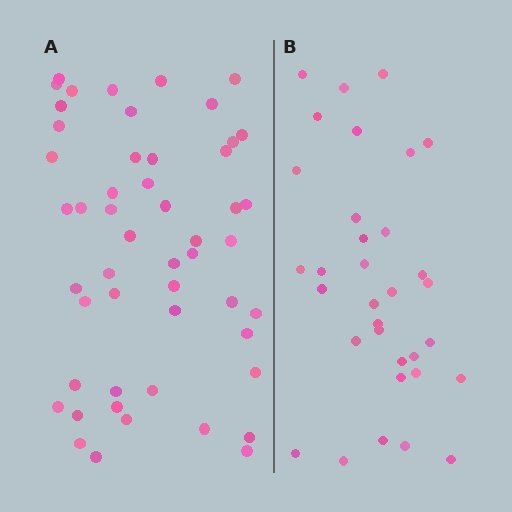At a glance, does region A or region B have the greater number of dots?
Region A (the left region) has more dots.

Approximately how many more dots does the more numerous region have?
Region A has approximately 20 more dots than region B.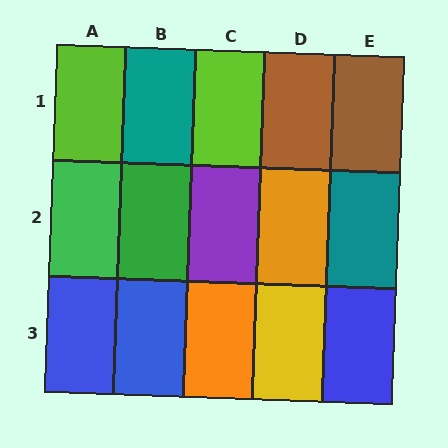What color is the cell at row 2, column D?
Orange.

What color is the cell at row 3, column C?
Orange.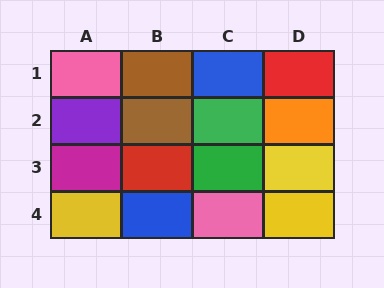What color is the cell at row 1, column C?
Blue.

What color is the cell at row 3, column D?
Yellow.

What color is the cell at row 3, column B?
Red.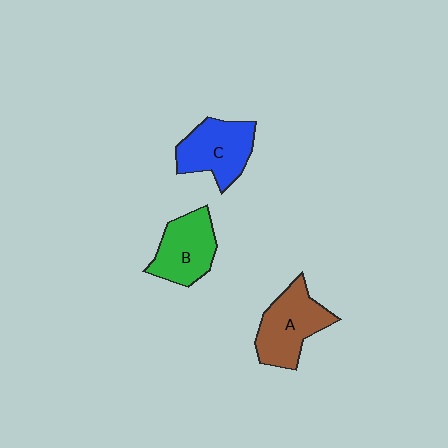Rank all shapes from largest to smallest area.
From largest to smallest: A (brown), C (blue), B (green).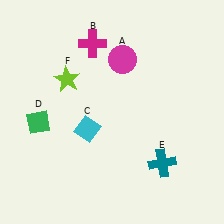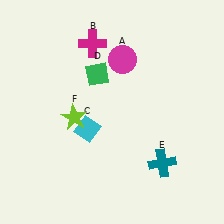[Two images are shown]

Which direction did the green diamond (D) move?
The green diamond (D) moved right.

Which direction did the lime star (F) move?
The lime star (F) moved down.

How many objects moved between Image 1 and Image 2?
2 objects moved between the two images.